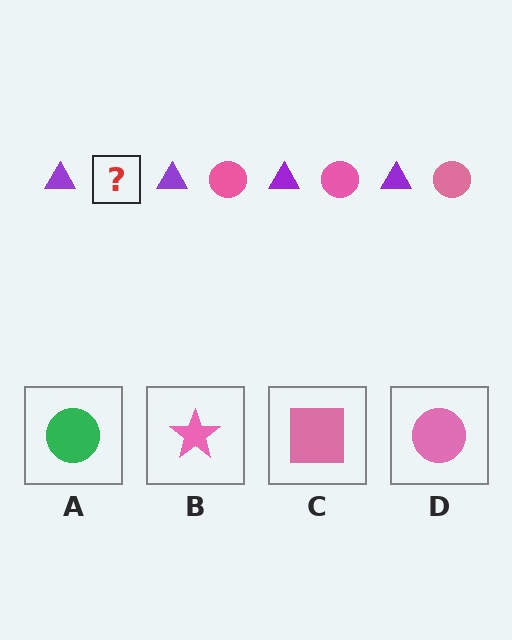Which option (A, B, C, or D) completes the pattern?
D.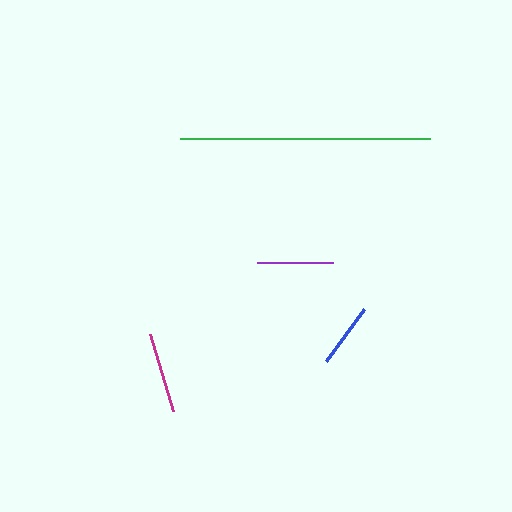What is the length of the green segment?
The green segment is approximately 250 pixels long.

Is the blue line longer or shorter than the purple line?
The purple line is longer than the blue line.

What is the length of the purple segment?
The purple segment is approximately 76 pixels long.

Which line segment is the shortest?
The blue line is the shortest at approximately 64 pixels.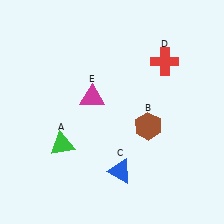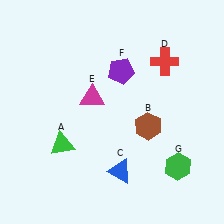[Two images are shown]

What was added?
A purple pentagon (F), a green hexagon (G) were added in Image 2.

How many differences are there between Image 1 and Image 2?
There are 2 differences between the two images.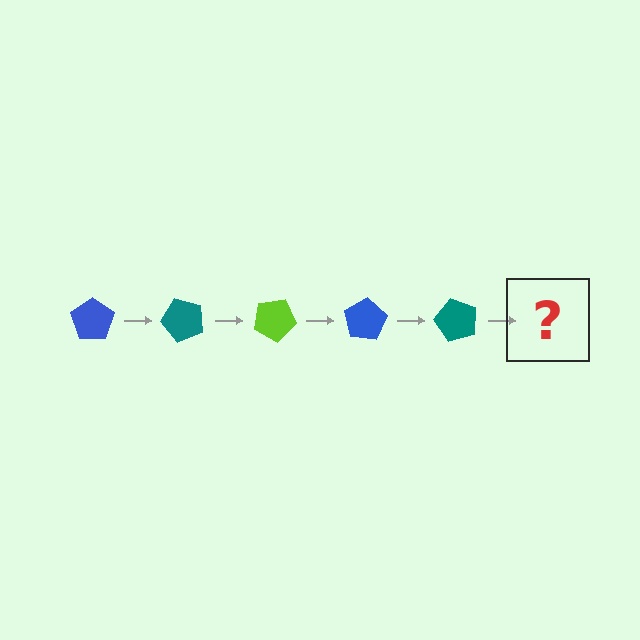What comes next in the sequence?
The next element should be a lime pentagon, rotated 250 degrees from the start.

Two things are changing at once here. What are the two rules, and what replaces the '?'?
The two rules are that it rotates 50 degrees each step and the color cycles through blue, teal, and lime. The '?' should be a lime pentagon, rotated 250 degrees from the start.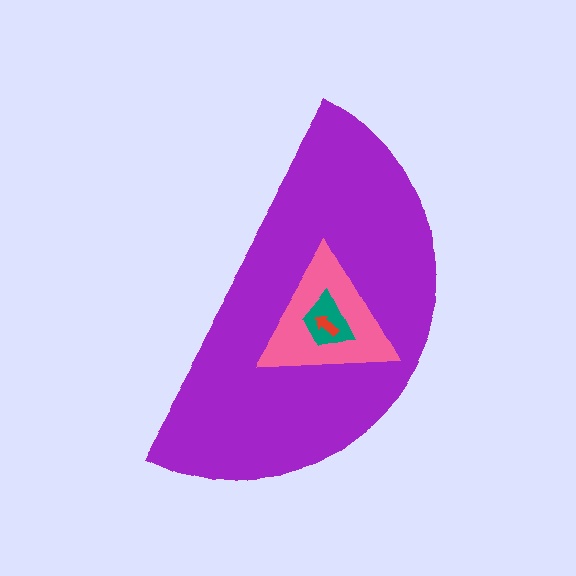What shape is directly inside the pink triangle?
The teal trapezoid.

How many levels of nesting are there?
4.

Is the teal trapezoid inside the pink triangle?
Yes.